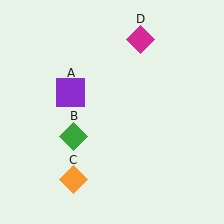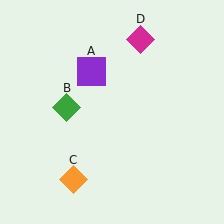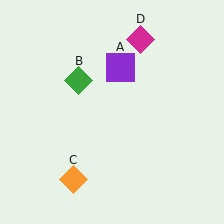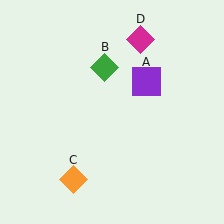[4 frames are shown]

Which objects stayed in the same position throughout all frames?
Orange diamond (object C) and magenta diamond (object D) remained stationary.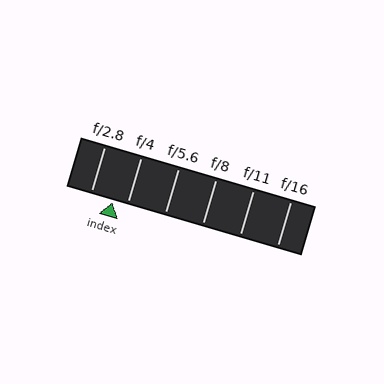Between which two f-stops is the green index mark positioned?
The index mark is between f/2.8 and f/4.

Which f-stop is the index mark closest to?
The index mark is closest to f/4.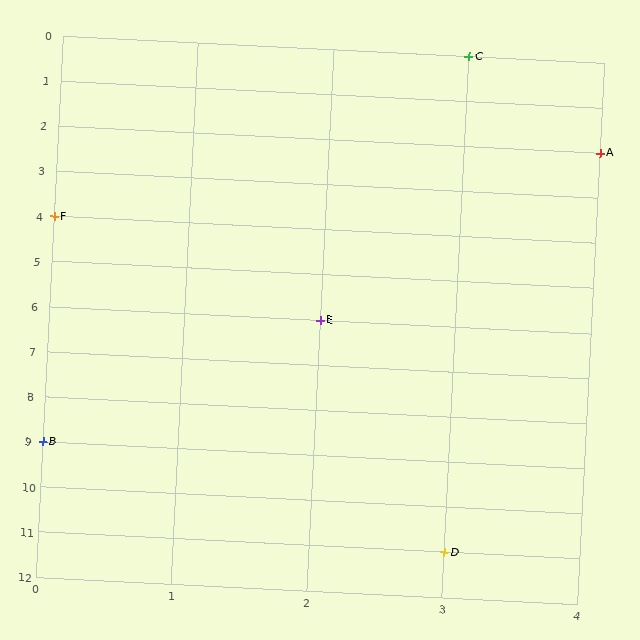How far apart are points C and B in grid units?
Points C and B are 3 columns and 9 rows apart (about 9.5 grid units diagonally).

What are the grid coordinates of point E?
Point E is at grid coordinates (2, 6).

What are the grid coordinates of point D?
Point D is at grid coordinates (3, 11).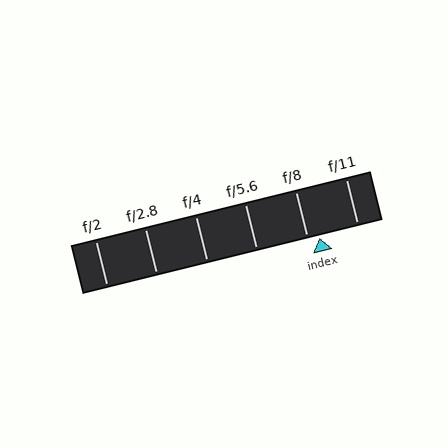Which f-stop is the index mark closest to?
The index mark is closest to f/8.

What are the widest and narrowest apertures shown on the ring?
The widest aperture shown is f/2 and the narrowest is f/11.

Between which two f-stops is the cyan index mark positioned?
The index mark is between f/8 and f/11.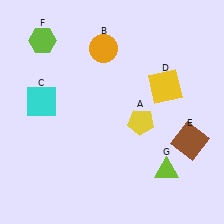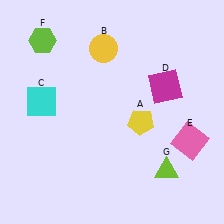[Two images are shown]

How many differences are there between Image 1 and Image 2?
There are 3 differences between the two images.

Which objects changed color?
B changed from orange to yellow. D changed from yellow to magenta. E changed from brown to pink.